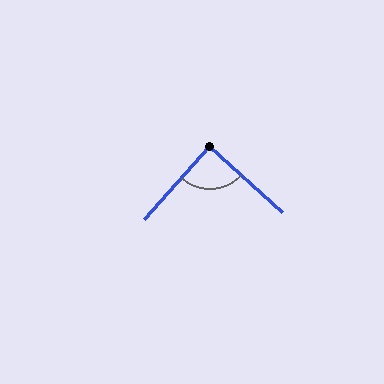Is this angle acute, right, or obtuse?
It is approximately a right angle.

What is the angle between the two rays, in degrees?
Approximately 90 degrees.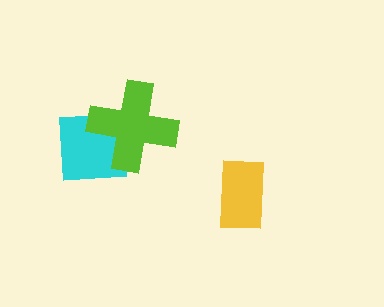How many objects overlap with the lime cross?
1 object overlaps with the lime cross.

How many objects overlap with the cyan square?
1 object overlaps with the cyan square.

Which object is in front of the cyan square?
The lime cross is in front of the cyan square.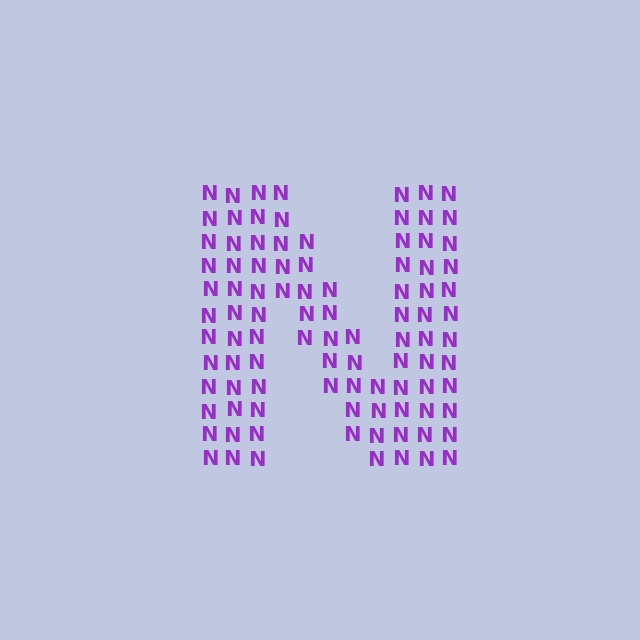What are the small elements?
The small elements are letter N's.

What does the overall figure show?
The overall figure shows the letter N.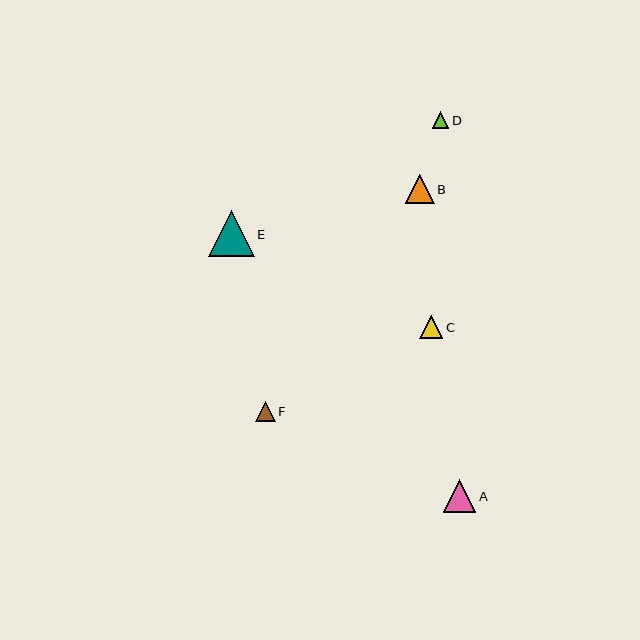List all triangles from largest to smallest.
From largest to smallest: E, A, B, C, F, D.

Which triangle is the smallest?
Triangle D is the smallest with a size of approximately 16 pixels.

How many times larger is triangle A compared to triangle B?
Triangle A is approximately 1.1 times the size of triangle B.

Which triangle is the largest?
Triangle E is the largest with a size of approximately 46 pixels.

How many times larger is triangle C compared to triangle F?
Triangle C is approximately 1.1 times the size of triangle F.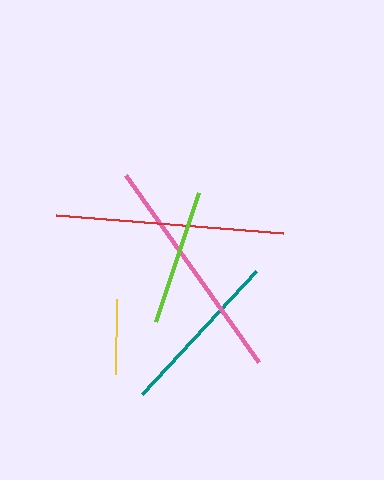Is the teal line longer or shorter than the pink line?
The pink line is longer than the teal line.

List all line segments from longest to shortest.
From longest to shortest: pink, red, teal, lime, yellow.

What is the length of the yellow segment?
The yellow segment is approximately 75 pixels long.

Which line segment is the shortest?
The yellow line is the shortest at approximately 75 pixels.